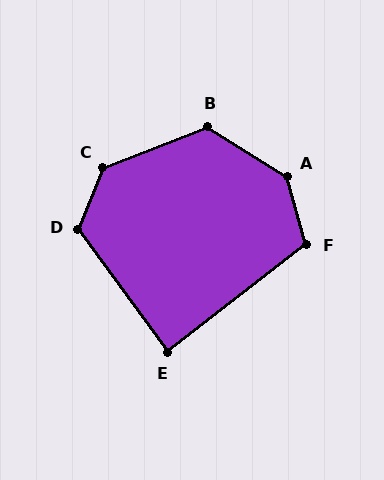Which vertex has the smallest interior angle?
E, at approximately 89 degrees.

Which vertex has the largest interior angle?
A, at approximately 138 degrees.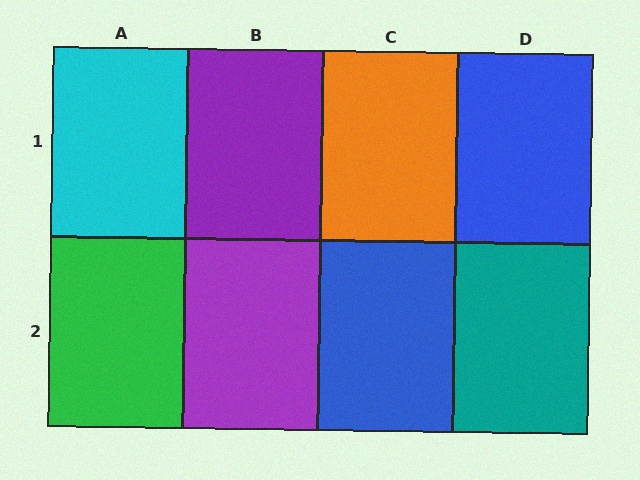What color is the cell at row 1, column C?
Orange.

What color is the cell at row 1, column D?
Blue.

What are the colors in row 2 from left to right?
Green, purple, blue, teal.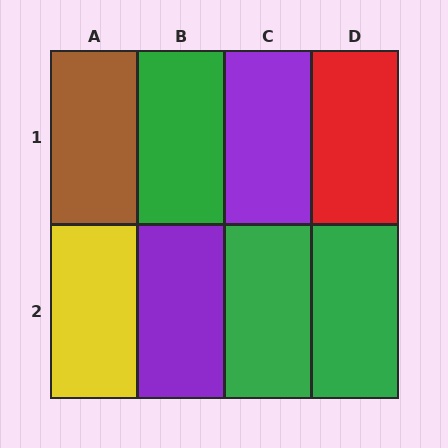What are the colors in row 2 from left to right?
Yellow, purple, green, green.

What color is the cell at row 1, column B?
Green.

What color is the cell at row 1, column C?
Purple.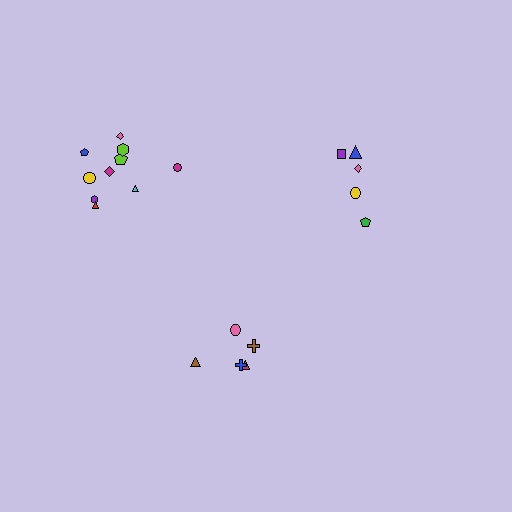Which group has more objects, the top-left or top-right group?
The top-left group.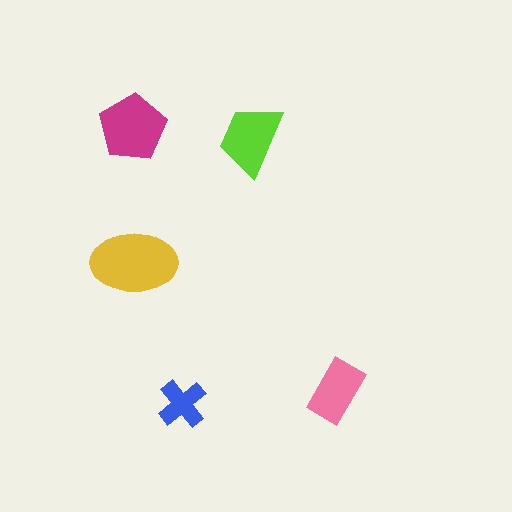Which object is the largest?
The yellow ellipse.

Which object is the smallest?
The blue cross.